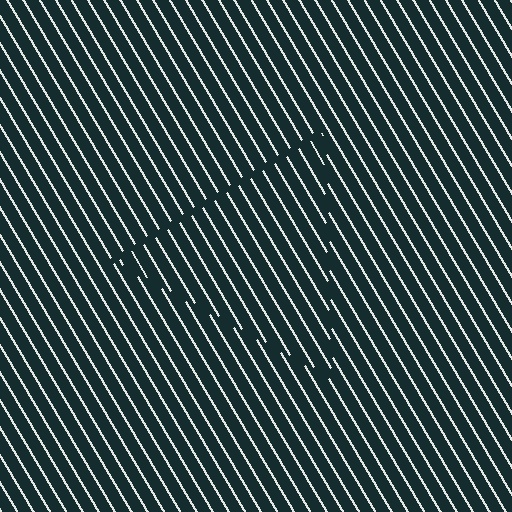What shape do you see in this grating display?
An illusory triangle. The interior of the shape contains the same grating, shifted by half a period — the contour is defined by the phase discontinuity where line-ends from the inner and outer gratings abut.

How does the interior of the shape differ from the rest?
The interior of the shape contains the same grating, shifted by half a period — the contour is defined by the phase discontinuity where line-ends from the inner and outer gratings abut.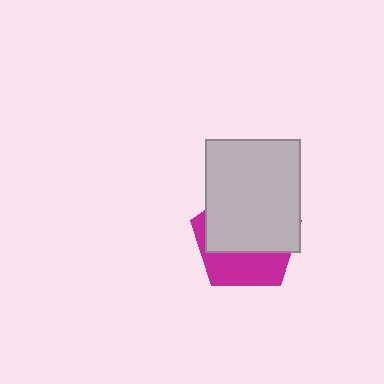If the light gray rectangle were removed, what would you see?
You would see the complete magenta pentagon.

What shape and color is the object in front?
The object in front is a light gray rectangle.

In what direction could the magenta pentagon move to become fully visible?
The magenta pentagon could move down. That would shift it out from behind the light gray rectangle entirely.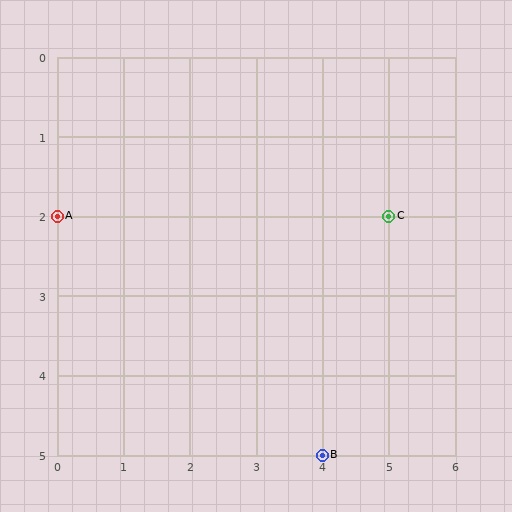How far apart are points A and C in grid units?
Points A and C are 5 columns apart.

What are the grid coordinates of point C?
Point C is at grid coordinates (5, 2).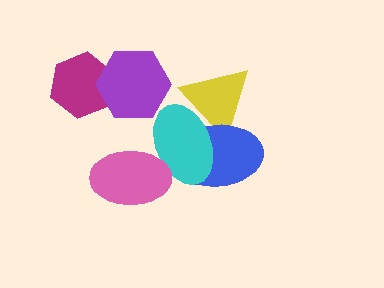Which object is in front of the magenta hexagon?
The purple hexagon is in front of the magenta hexagon.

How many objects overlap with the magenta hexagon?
1 object overlaps with the magenta hexagon.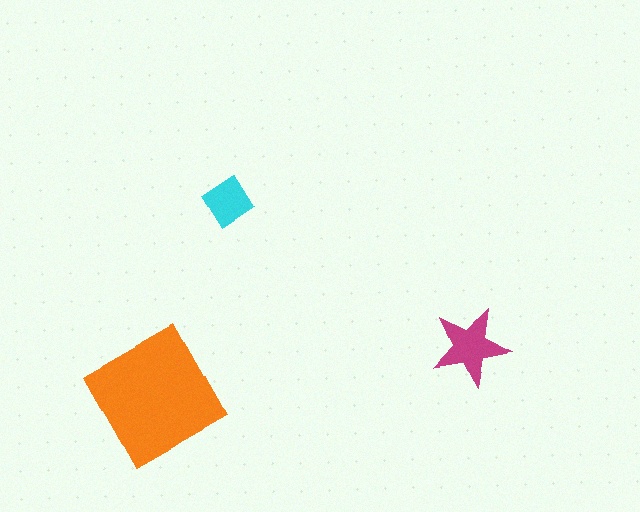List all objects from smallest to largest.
The cyan diamond, the magenta star, the orange square.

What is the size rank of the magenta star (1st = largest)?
2nd.